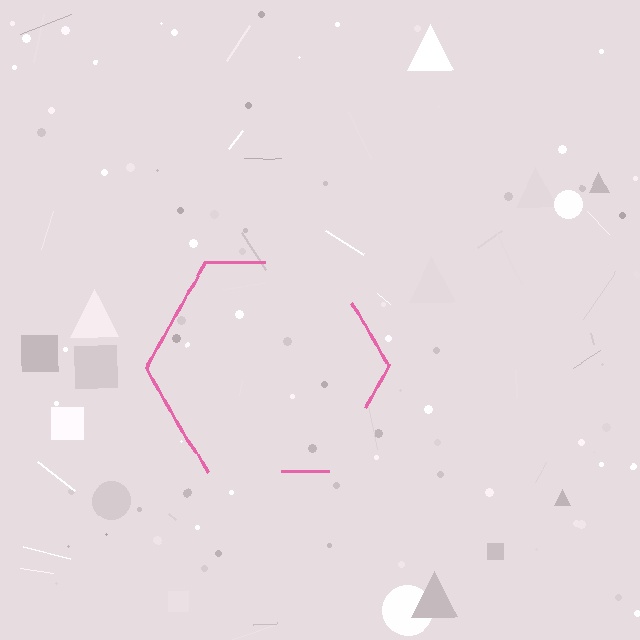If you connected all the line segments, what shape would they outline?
They would outline a hexagon.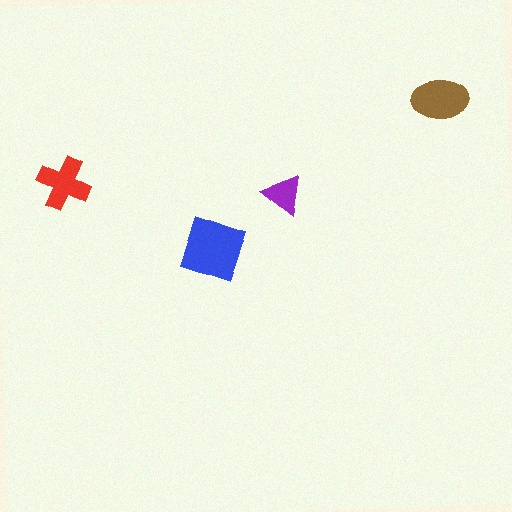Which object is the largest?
The blue diamond.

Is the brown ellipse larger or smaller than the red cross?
Larger.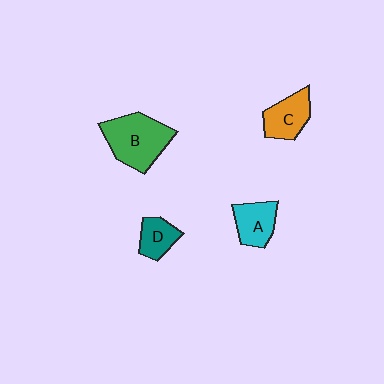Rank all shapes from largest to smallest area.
From largest to smallest: B (green), C (orange), A (cyan), D (teal).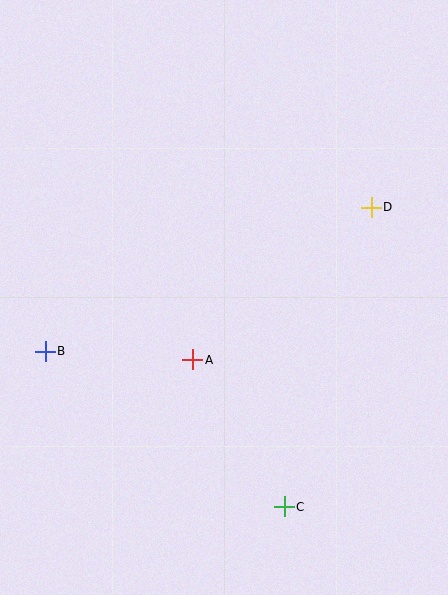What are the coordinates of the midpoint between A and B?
The midpoint between A and B is at (119, 356).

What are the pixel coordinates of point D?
Point D is at (371, 207).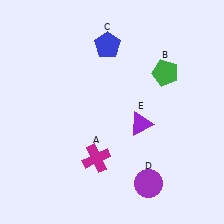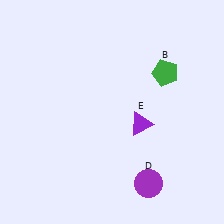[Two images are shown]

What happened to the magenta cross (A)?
The magenta cross (A) was removed in Image 2. It was in the bottom-left area of Image 1.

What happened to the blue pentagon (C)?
The blue pentagon (C) was removed in Image 2. It was in the top-left area of Image 1.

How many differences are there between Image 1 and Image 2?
There are 2 differences between the two images.